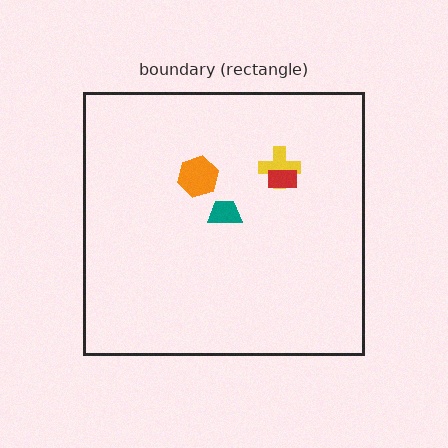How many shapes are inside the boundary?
4 inside, 0 outside.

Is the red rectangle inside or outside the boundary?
Inside.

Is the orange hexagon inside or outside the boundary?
Inside.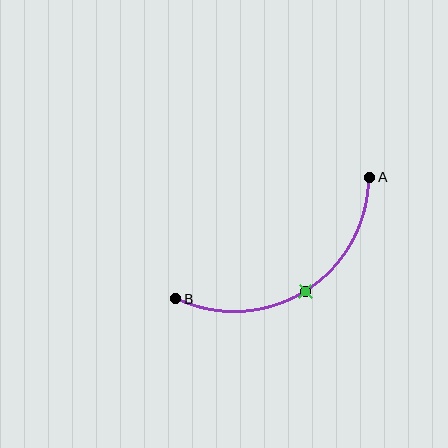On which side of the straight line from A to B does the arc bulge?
The arc bulges below the straight line connecting A and B.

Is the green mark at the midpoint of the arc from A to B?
Yes. The green mark lies on the arc at equal arc-length from both A and B — it is the arc midpoint.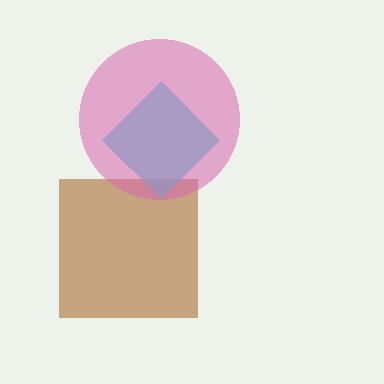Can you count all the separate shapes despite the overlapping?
Yes, there are 3 separate shapes.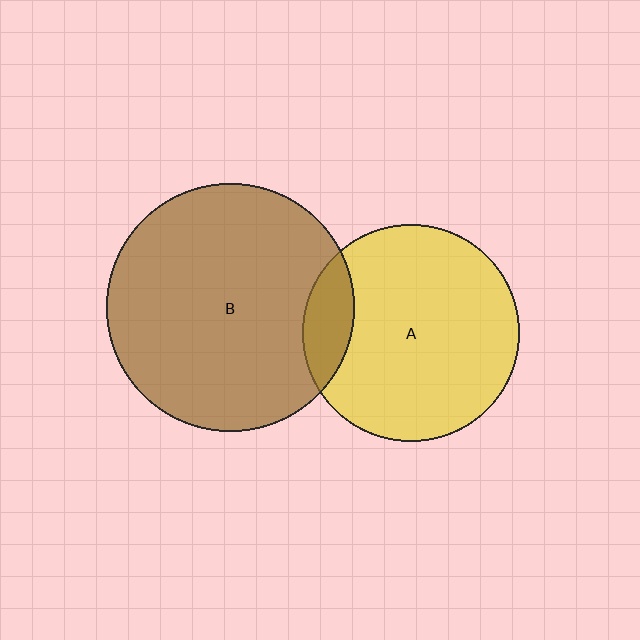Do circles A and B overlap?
Yes.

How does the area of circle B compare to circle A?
Approximately 1.3 times.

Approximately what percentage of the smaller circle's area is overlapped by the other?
Approximately 15%.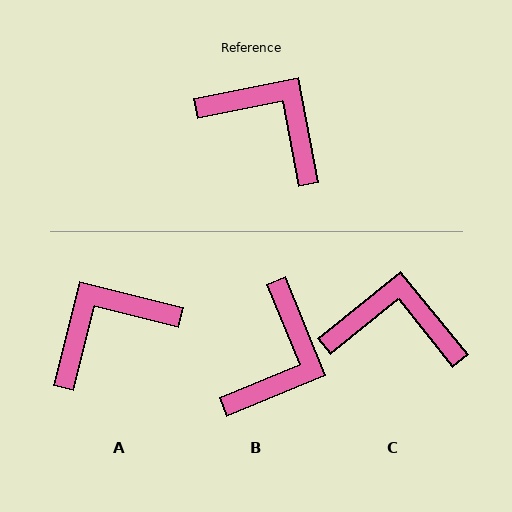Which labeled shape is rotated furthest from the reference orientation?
B, about 79 degrees away.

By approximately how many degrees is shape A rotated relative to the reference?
Approximately 65 degrees counter-clockwise.